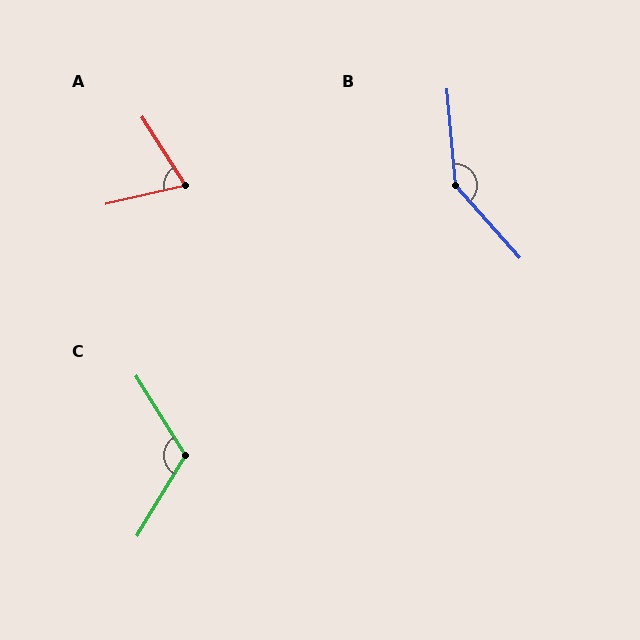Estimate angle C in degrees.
Approximately 117 degrees.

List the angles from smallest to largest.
A (71°), C (117°), B (143°).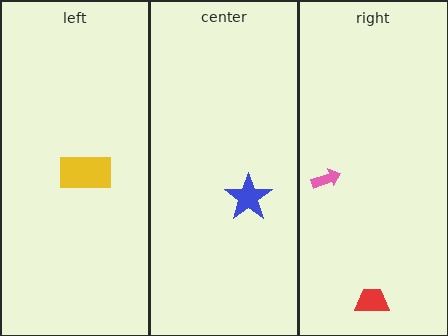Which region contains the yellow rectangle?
The left region.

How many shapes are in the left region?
1.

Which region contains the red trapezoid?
The right region.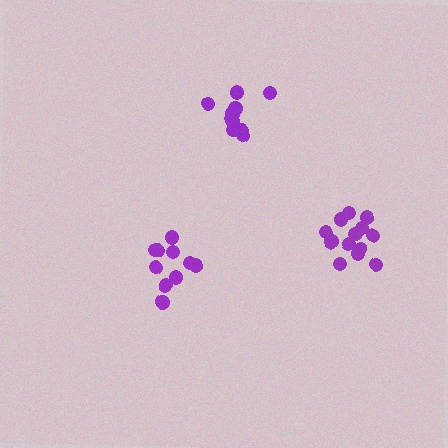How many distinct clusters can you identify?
There are 3 distinct clusters.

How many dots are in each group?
Group 1: 14 dots, Group 2: 10 dots, Group 3: 11 dots (35 total).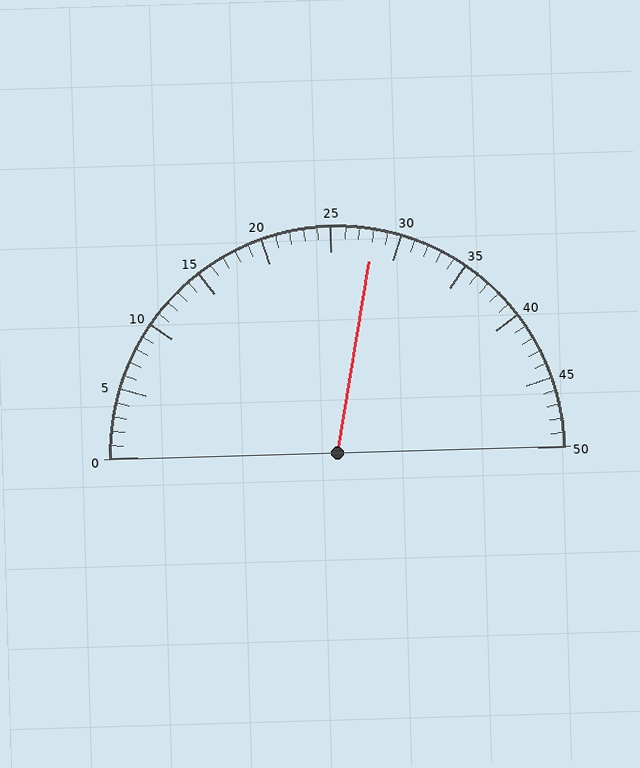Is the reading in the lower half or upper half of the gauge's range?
The reading is in the upper half of the range (0 to 50).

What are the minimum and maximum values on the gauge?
The gauge ranges from 0 to 50.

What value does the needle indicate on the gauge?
The needle indicates approximately 28.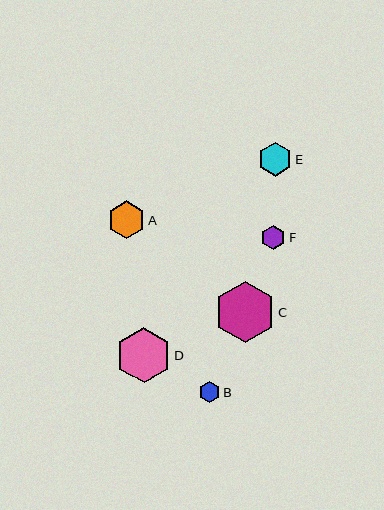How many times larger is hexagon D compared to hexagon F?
Hexagon D is approximately 2.3 times the size of hexagon F.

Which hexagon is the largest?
Hexagon C is the largest with a size of approximately 60 pixels.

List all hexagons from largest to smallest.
From largest to smallest: C, D, A, E, F, B.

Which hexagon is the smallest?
Hexagon B is the smallest with a size of approximately 21 pixels.